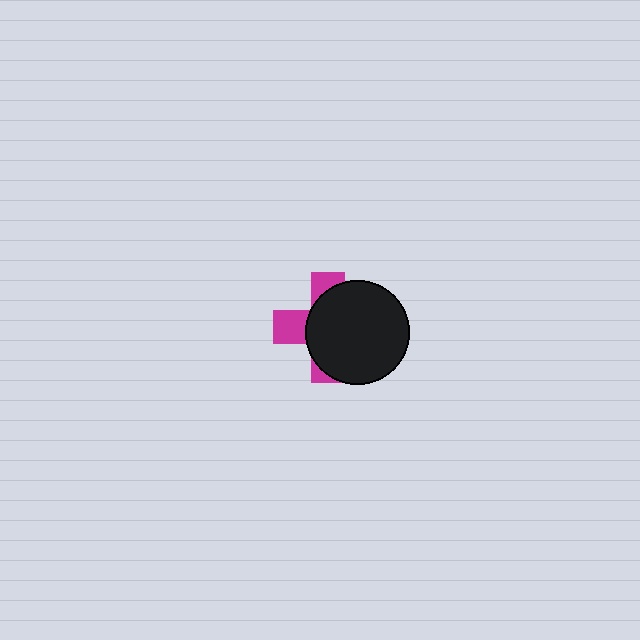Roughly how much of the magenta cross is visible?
A small part of it is visible (roughly 32%).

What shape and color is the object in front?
The object in front is a black circle.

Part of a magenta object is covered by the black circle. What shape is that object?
It is a cross.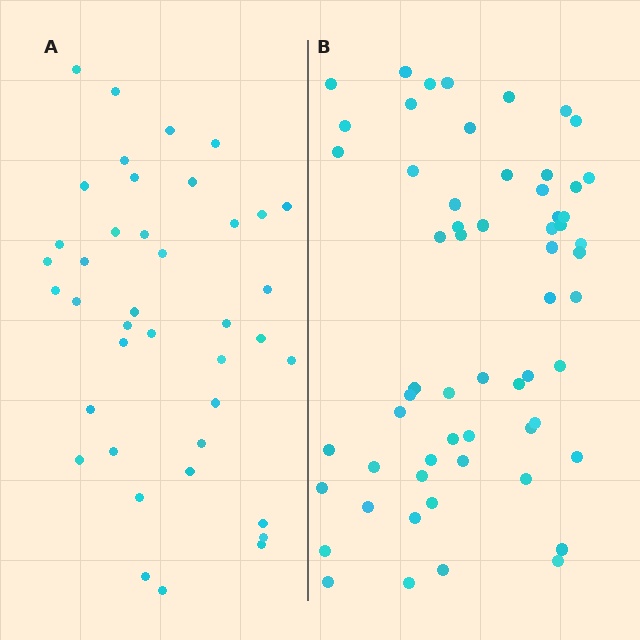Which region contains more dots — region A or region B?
Region B (the right region) has more dots.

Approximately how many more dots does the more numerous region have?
Region B has approximately 20 more dots than region A.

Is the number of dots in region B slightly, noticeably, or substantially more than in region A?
Region B has substantially more. The ratio is roughly 1.5 to 1.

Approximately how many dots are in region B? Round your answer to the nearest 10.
About 60 dots.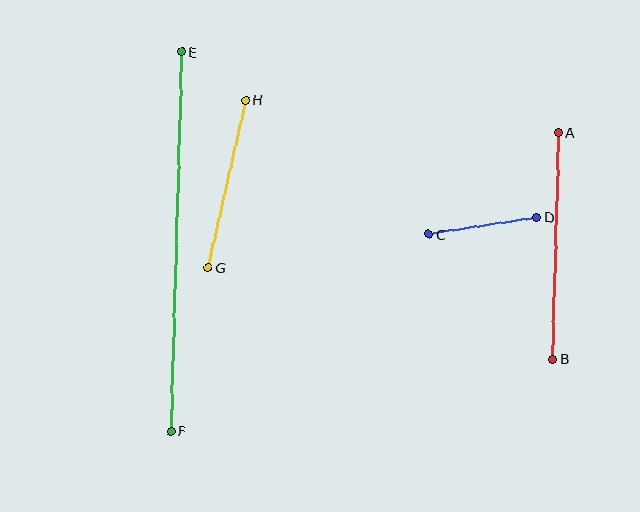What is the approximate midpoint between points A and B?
The midpoint is at approximately (556, 246) pixels.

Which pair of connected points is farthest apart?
Points E and F are farthest apart.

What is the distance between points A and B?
The distance is approximately 226 pixels.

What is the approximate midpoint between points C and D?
The midpoint is at approximately (483, 225) pixels.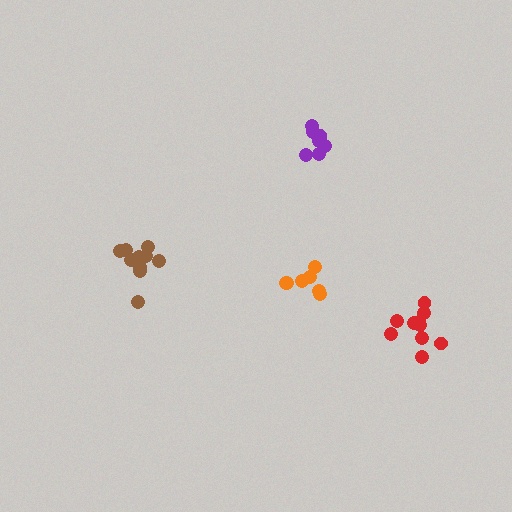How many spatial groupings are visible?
There are 4 spatial groupings.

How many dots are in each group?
Group 1: 7 dots, Group 2: 7 dots, Group 3: 10 dots, Group 4: 10 dots (34 total).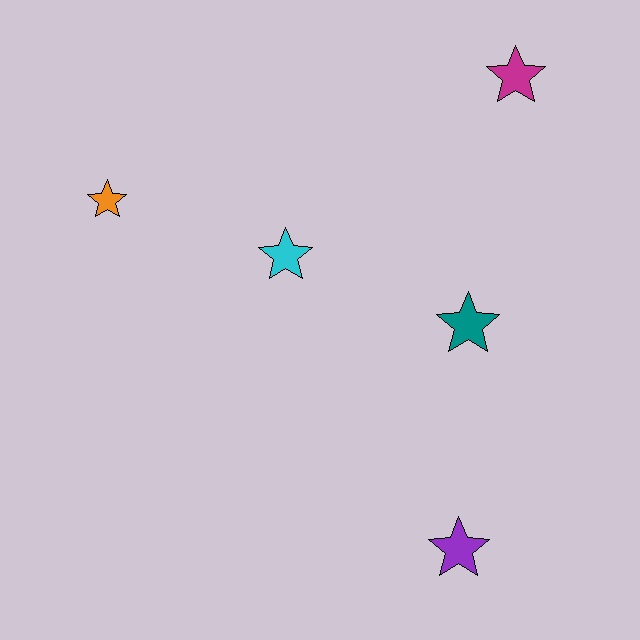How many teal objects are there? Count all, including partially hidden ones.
There is 1 teal object.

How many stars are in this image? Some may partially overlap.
There are 5 stars.